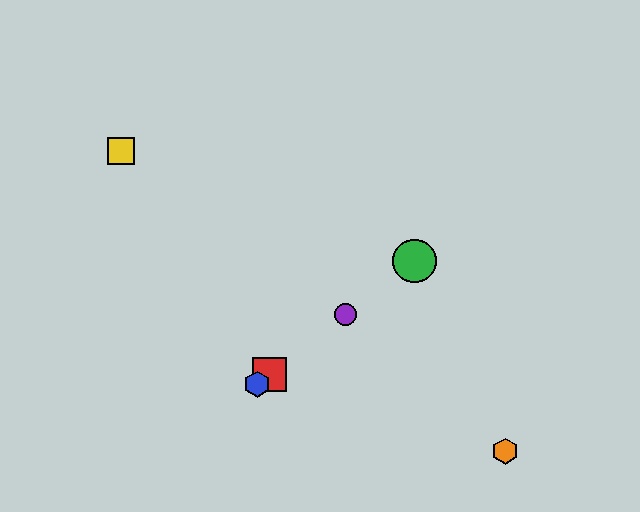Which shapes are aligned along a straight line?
The red square, the blue hexagon, the green circle, the purple circle are aligned along a straight line.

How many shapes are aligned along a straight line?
4 shapes (the red square, the blue hexagon, the green circle, the purple circle) are aligned along a straight line.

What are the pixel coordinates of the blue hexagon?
The blue hexagon is at (257, 384).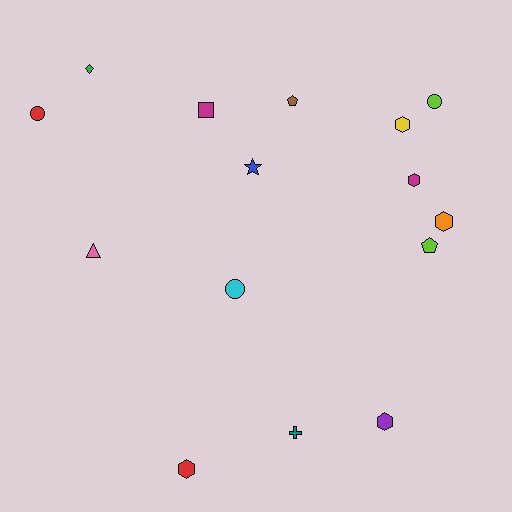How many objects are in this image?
There are 15 objects.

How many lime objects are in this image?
There are 2 lime objects.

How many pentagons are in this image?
There are 2 pentagons.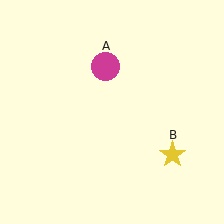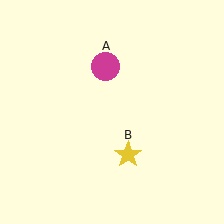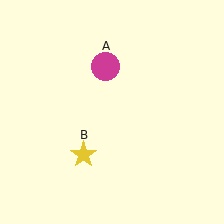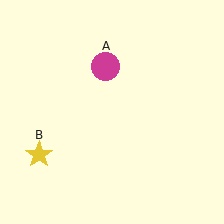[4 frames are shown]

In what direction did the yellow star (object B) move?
The yellow star (object B) moved left.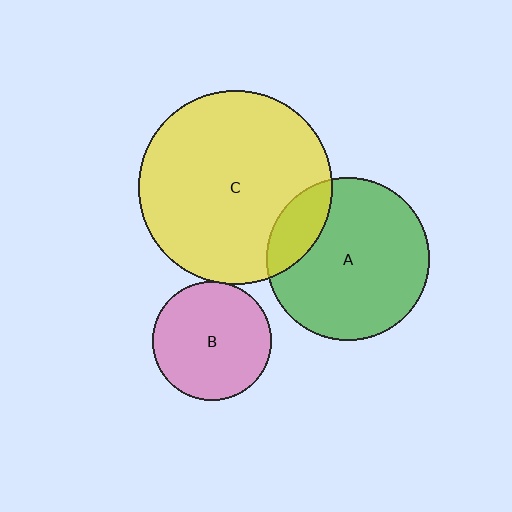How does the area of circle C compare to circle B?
Approximately 2.7 times.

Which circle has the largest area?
Circle C (yellow).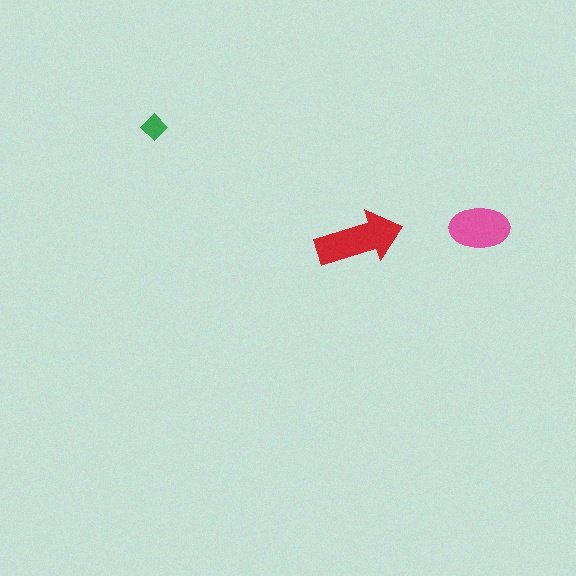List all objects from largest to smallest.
The red arrow, the pink ellipse, the green diamond.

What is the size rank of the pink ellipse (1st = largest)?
2nd.